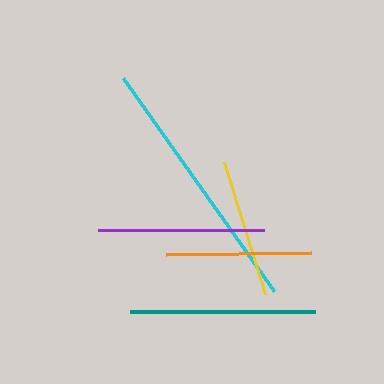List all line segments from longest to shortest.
From longest to shortest: cyan, teal, purple, orange, yellow.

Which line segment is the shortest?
The yellow line is the shortest at approximately 138 pixels.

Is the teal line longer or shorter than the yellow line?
The teal line is longer than the yellow line.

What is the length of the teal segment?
The teal segment is approximately 185 pixels long.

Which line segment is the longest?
The cyan line is the longest at approximately 260 pixels.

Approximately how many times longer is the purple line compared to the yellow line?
The purple line is approximately 1.2 times the length of the yellow line.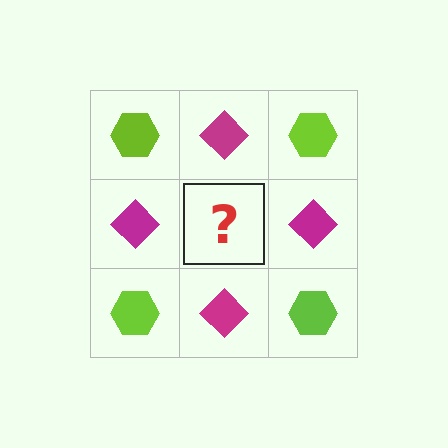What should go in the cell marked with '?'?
The missing cell should contain a lime hexagon.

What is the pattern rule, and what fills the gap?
The rule is that it alternates lime hexagon and magenta diamond in a checkerboard pattern. The gap should be filled with a lime hexagon.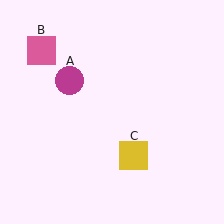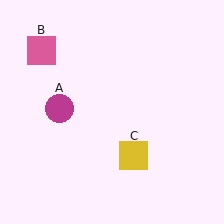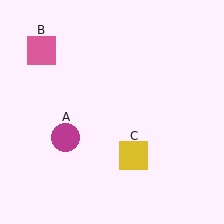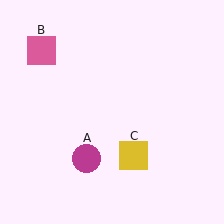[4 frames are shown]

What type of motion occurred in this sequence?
The magenta circle (object A) rotated counterclockwise around the center of the scene.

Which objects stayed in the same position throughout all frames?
Pink square (object B) and yellow square (object C) remained stationary.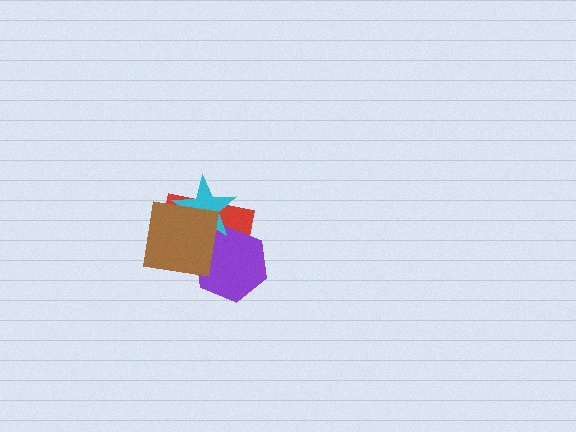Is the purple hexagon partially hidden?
Yes, it is partially covered by another shape.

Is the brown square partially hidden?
No, no other shape covers it.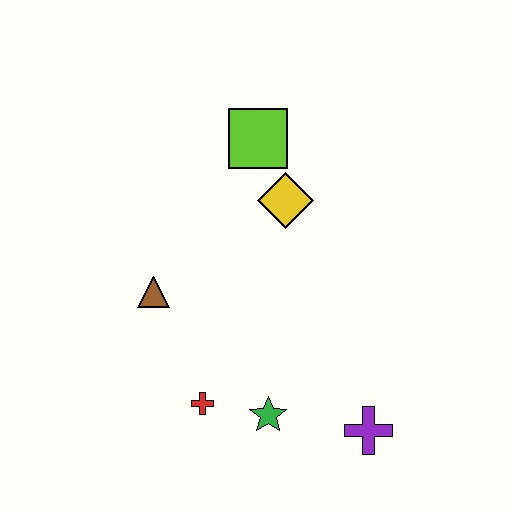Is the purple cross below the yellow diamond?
Yes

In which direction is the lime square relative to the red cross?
The lime square is above the red cross.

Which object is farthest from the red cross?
The lime square is farthest from the red cross.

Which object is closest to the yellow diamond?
The lime square is closest to the yellow diamond.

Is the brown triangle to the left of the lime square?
Yes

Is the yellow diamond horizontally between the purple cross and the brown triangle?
Yes